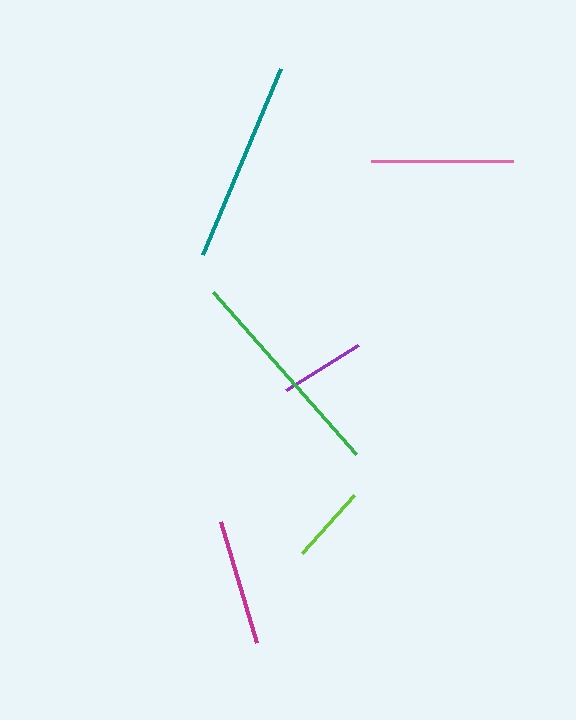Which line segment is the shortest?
The lime line is the shortest at approximately 78 pixels.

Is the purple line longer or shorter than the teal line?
The teal line is longer than the purple line.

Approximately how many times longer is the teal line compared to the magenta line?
The teal line is approximately 1.6 times the length of the magenta line.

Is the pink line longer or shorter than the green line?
The green line is longer than the pink line.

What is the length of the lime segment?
The lime segment is approximately 78 pixels long.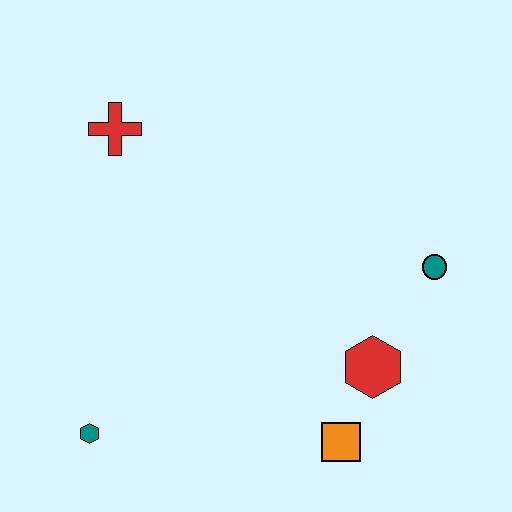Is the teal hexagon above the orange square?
Yes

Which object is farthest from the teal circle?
The teal hexagon is farthest from the teal circle.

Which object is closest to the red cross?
The teal hexagon is closest to the red cross.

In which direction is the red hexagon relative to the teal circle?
The red hexagon is below the teal circle.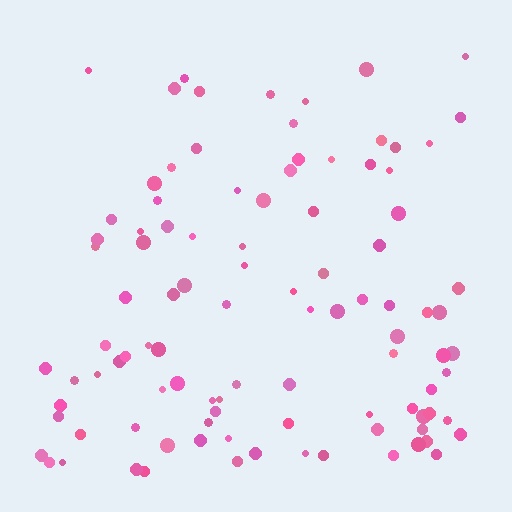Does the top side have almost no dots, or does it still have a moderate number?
Still a moderate number, just noticeably fewer than the bottom.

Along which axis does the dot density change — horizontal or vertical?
Vertical.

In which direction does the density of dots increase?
From top to bottom, with the bottom side densest.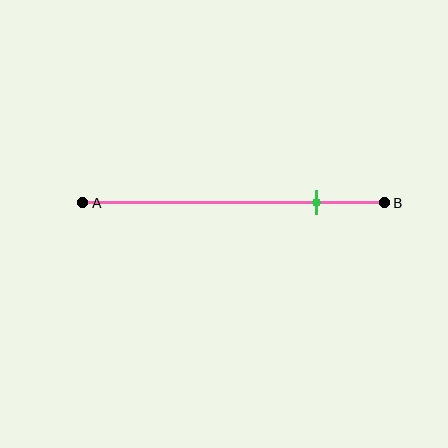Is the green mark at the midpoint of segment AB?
No, the mark is at about 80% from A, not at the 50% midpoint.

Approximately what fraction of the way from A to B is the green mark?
The green mark is approximately 80% of the way from A to B.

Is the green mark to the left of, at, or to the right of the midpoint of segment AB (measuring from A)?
The green mark is to the right of the midpoint of segment AB.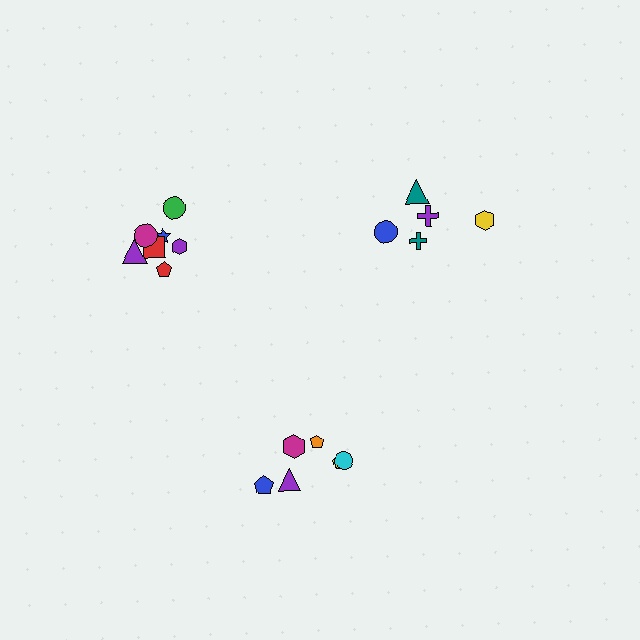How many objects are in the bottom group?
There are 6 objects.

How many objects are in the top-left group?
There are 7 objects.